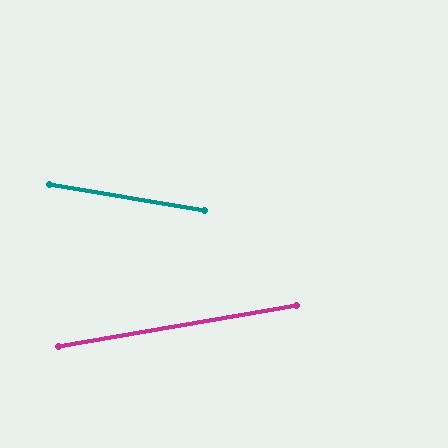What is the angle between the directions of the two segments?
Approximately 19 degrees.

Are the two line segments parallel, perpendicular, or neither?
Neither parallel nor perpendicular — they differ by about 19°.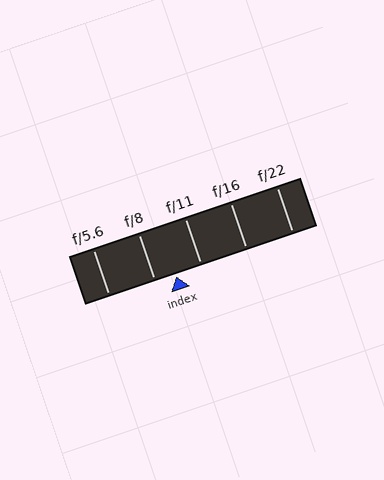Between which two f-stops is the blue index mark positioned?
The index mark is between f/8 and f/11.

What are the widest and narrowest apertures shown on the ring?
The widest aperture shown is f/5.6 and the narrowest is f/22.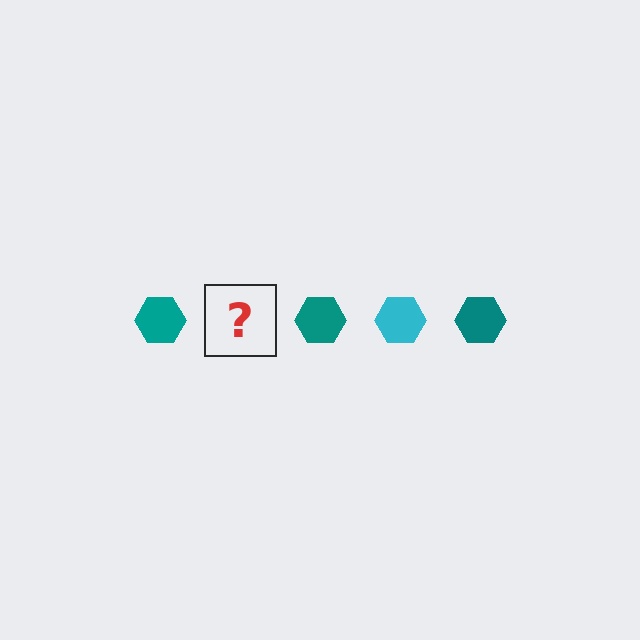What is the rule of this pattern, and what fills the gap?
The rule is that the pattern cycles through teal, cyan hexagons. The gap should be filled with a cyan hexagon.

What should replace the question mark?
The question mark should be replaced with a cyan hexagon.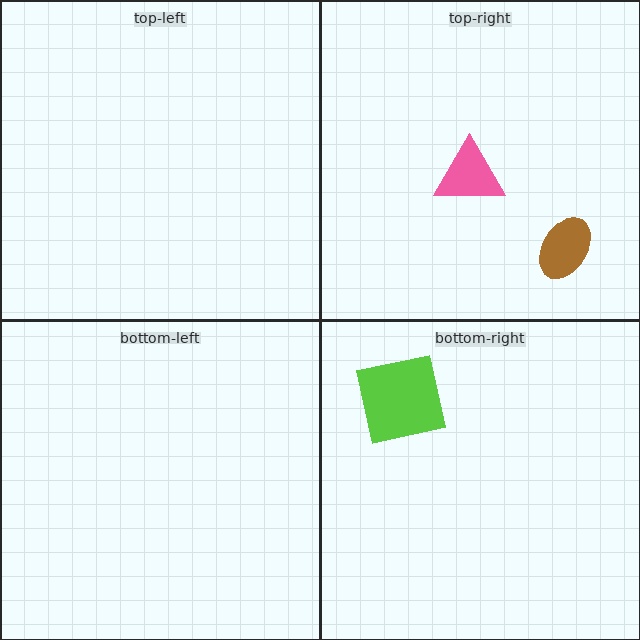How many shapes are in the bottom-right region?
1.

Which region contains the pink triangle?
The top-right region.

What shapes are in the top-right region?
The pink triangle, the brown ellipse.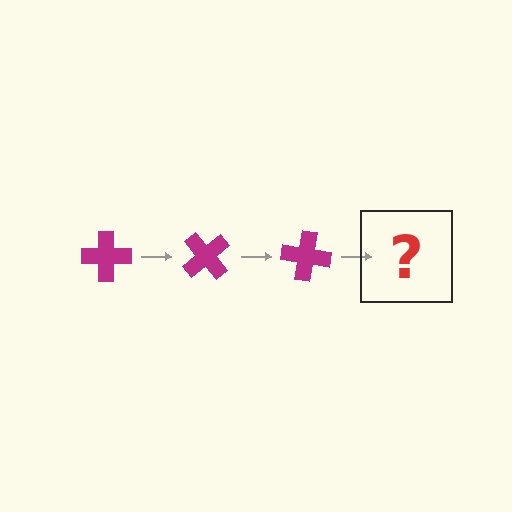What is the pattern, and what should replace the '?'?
The pattern is that the cross rotates 50 degrees each step. The '?' should be a magenta cross rotated 150 degrees.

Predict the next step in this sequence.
The next step is a magenta cross rotated 150 degrees.